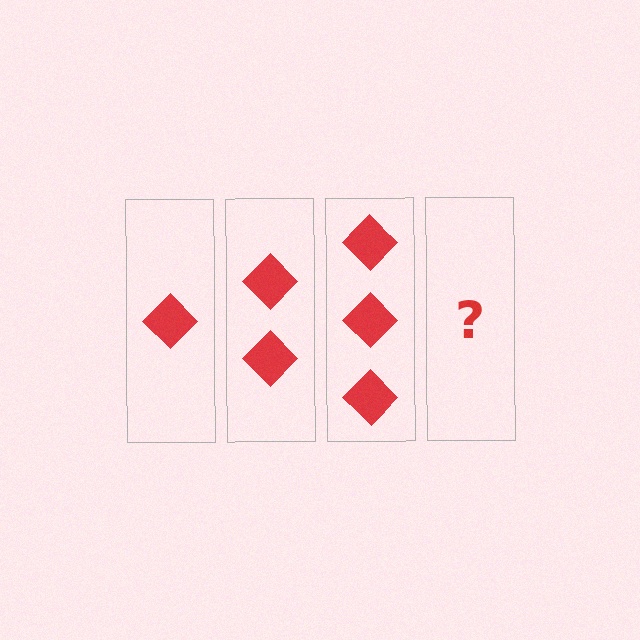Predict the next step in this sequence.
The next step is 4 diamonds.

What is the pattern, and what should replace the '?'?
The pattern is that each step adds one more diamond. The '?' should be 4 diamonds.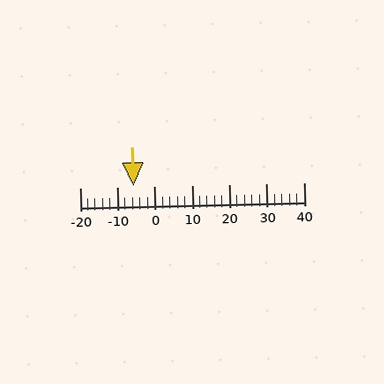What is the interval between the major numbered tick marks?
The major tick marks are spaced 10 units apart.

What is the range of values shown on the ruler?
The ruler shows values from -20 to 40.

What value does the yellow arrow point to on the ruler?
The yellow arrow points to approximately -6.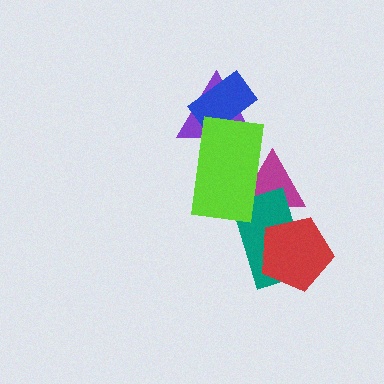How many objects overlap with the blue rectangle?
2 objects overlap with the blue rectangle.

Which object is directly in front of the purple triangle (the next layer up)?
The blue rectangle is directly in front of the purple triangle.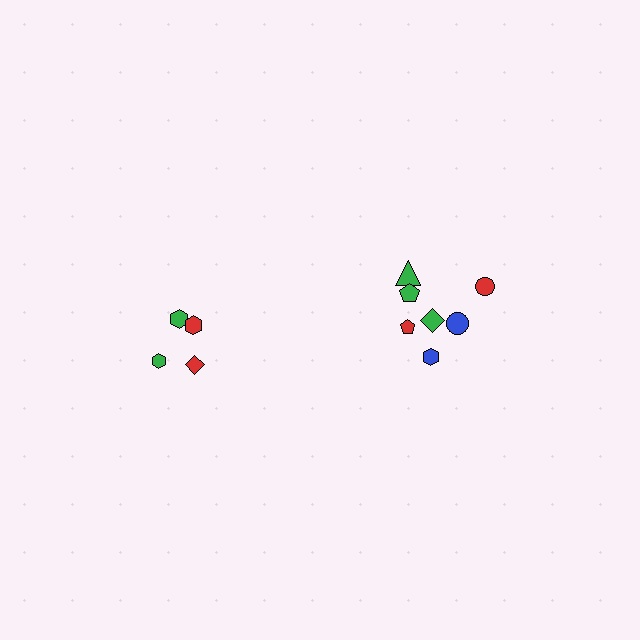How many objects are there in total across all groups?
There are 11 objects.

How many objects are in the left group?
There are 4 objects.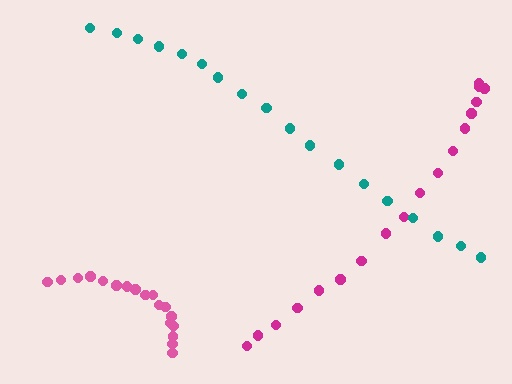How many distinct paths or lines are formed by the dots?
There are 3 distinct paths.